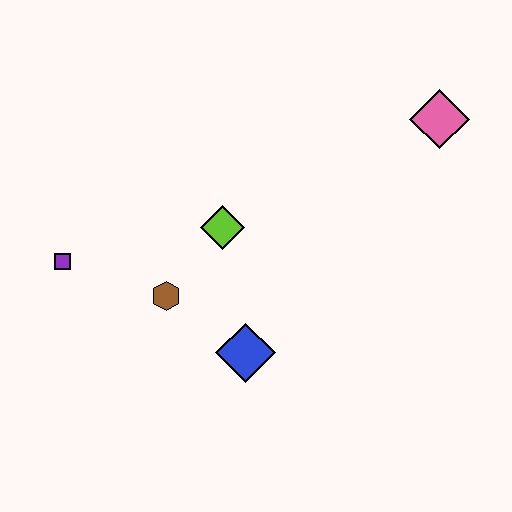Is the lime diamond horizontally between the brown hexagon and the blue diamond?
Yes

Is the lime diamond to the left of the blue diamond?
Yes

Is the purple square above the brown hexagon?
Yes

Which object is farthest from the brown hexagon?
The pink diamond is farthest from the brown hexagon.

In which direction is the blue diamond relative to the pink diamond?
The blue diamond is below the pink diamond.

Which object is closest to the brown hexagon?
The lime diamond is closest to the brown hexagon.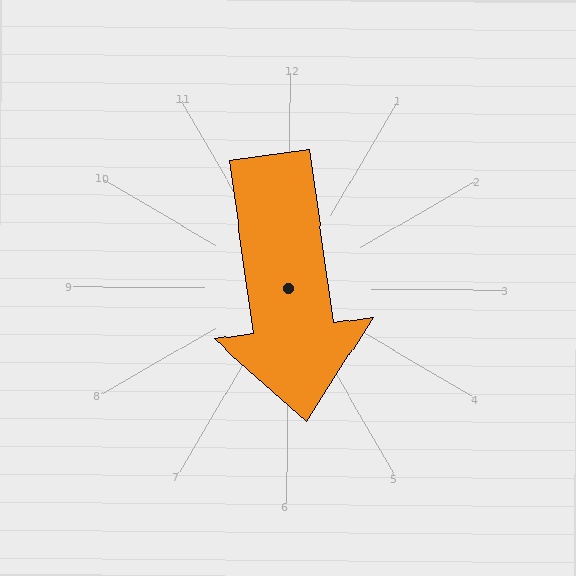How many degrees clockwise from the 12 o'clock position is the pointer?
Approximately 172 degrees.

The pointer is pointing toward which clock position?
Roughly 6 o'clock.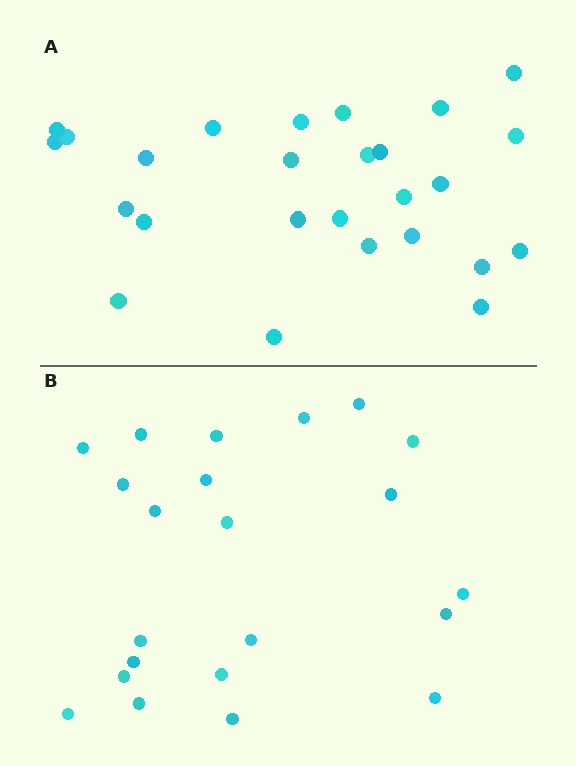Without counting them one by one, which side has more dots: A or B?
Region A (the top region) has more dots.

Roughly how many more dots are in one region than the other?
Region A has about 4 more dots than region B.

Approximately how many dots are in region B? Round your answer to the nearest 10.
About 20 dots. (The exact count is 22, which rounds to 20.)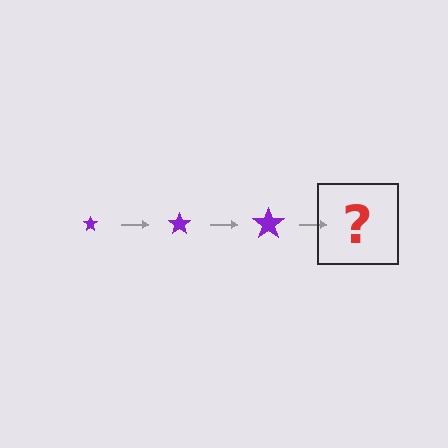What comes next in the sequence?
The next element should be a purple star, larger than the previous one.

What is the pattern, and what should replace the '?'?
The pattern is that the star gets progressively larger each step. The '?' should be a purple star, larger than the previous one.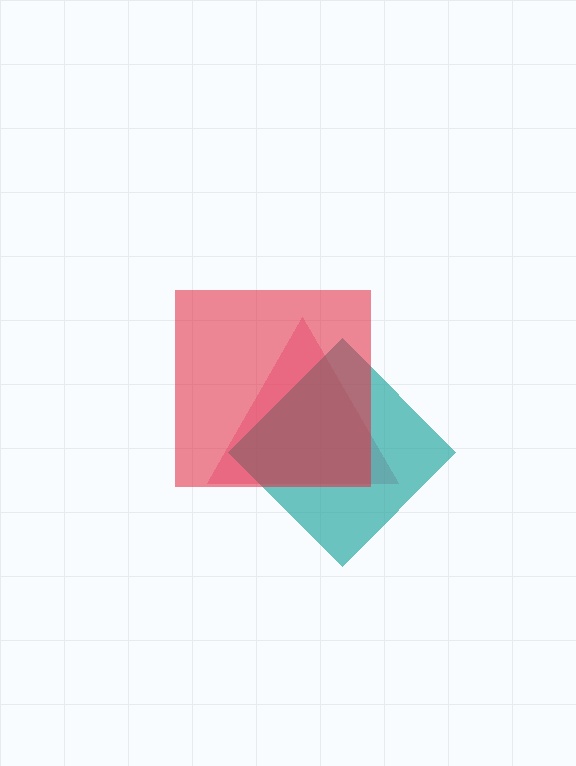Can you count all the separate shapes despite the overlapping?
Yes, there are 3 separate shapes.